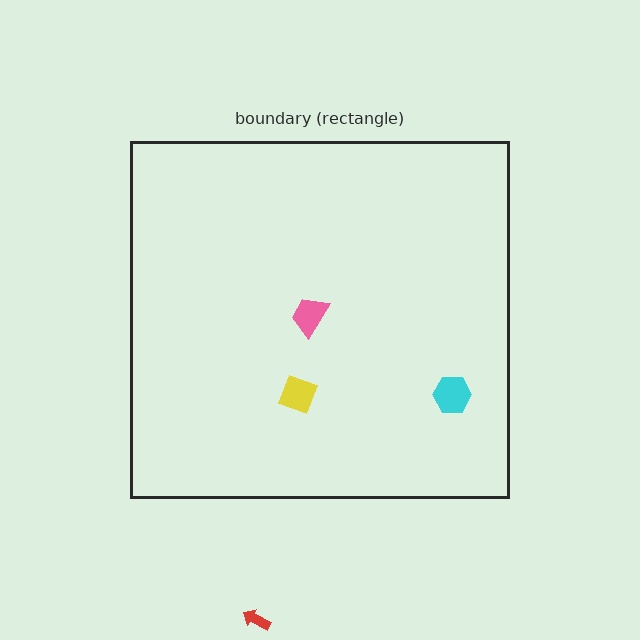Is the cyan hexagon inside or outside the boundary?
Inside.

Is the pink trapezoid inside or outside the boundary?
Inside.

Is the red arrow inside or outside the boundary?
Outside.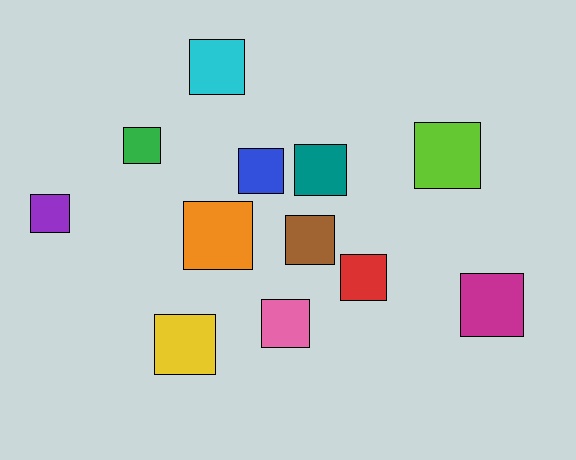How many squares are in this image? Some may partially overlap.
There are 12 squares.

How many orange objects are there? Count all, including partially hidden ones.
There is 1 orange object.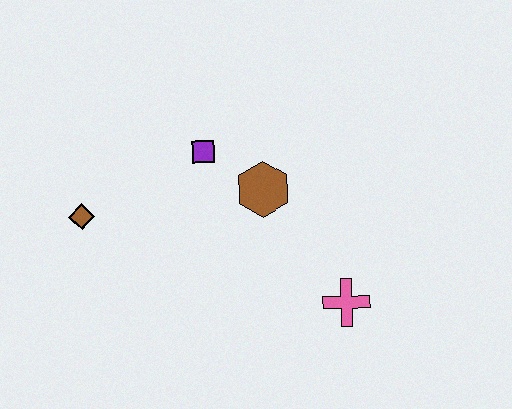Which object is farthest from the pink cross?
The brown diamond is farthest from the pink cross.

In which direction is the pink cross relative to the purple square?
The pink cross is below the purple square.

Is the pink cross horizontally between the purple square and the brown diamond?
No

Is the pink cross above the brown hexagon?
No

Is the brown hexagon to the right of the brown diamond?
Yes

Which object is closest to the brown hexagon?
The purple square is closest to the brown hexagon.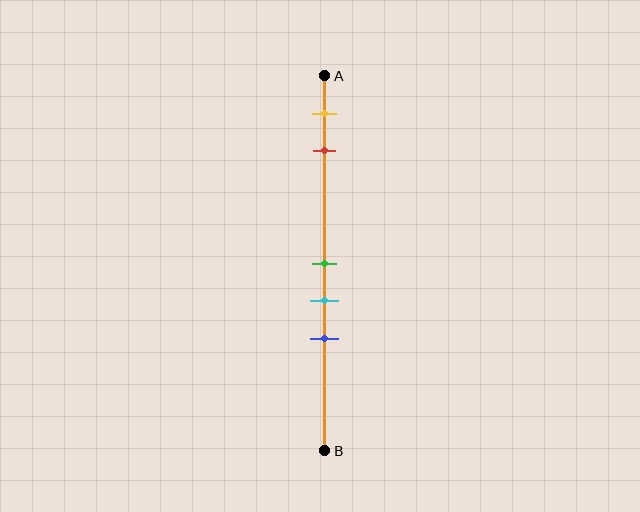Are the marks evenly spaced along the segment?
No, the marks are not evenly spaced.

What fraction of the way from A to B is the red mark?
The red mark is approximately 20% (0.2) of the way from A to B.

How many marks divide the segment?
There are 5 marks dividing the segment.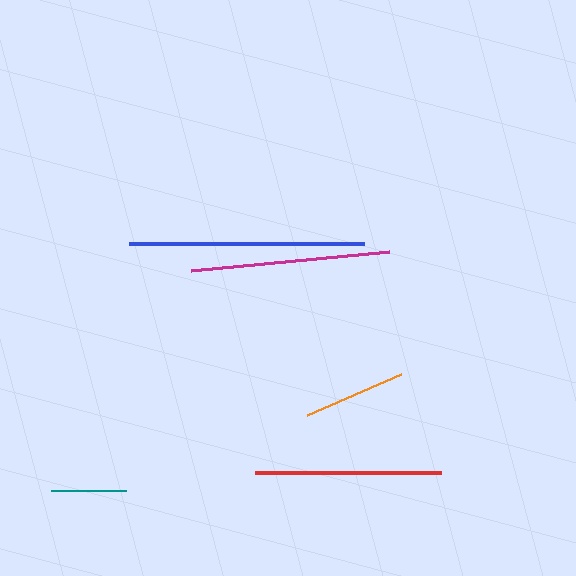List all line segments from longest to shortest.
From longest to shortest: blue, magenta, red, orange, teal.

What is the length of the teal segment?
The teal segment is approximately 74 pixels long.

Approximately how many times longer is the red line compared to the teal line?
The red line is approximately 2.5 times the length of the teal line.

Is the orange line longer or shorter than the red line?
The red line is longer than the orange line.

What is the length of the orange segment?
The orange segment is approximately 101 pixels long.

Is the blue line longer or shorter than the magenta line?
The blue line is longer than the magenta line.